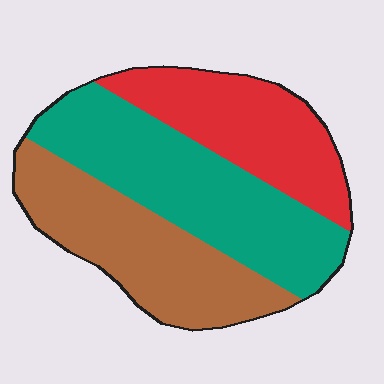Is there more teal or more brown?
Teal.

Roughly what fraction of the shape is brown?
Brown covers 33% of the shape.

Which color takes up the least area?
Red, at roughly 25%.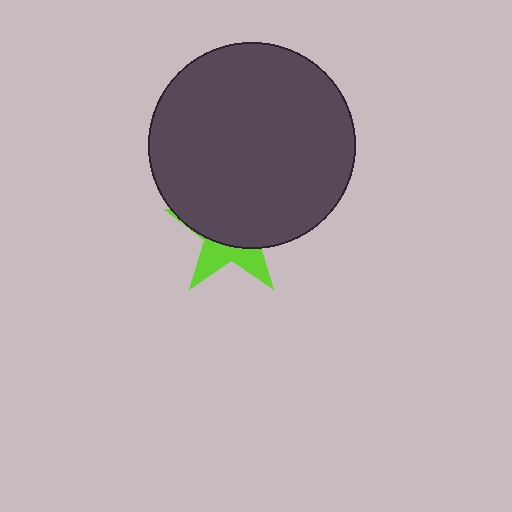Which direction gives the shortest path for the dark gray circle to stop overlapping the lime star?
Moving up gives the shortest separation.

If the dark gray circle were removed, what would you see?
You would see the complete lime star.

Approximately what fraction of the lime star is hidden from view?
Roughly 67% of the lime star is hidden behind the dark gray circle.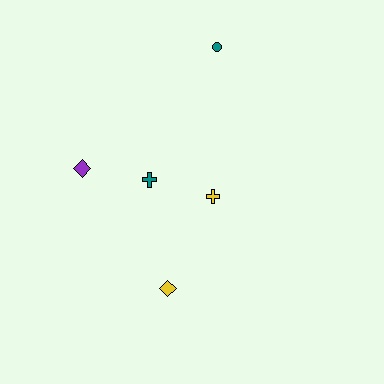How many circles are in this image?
There is 1 circle.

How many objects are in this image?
There are 5 objects.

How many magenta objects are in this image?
There are no magenta objects.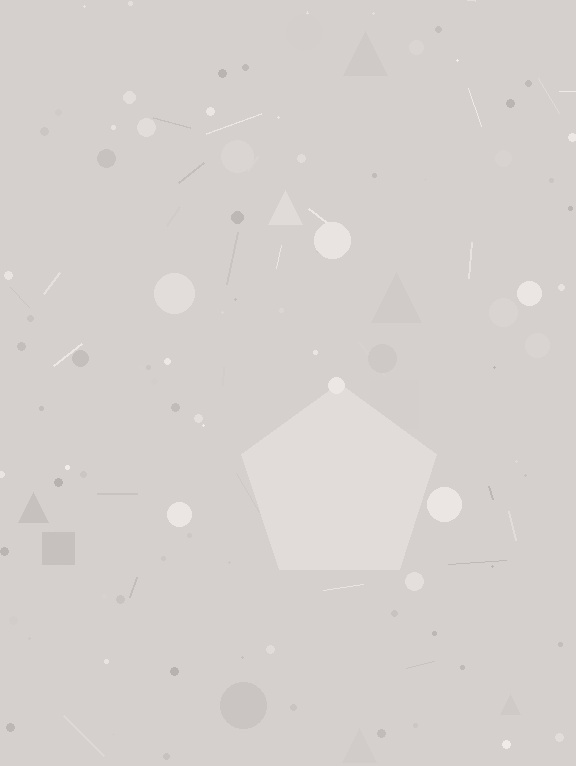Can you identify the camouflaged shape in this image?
The camouflaged shape is a pentagon.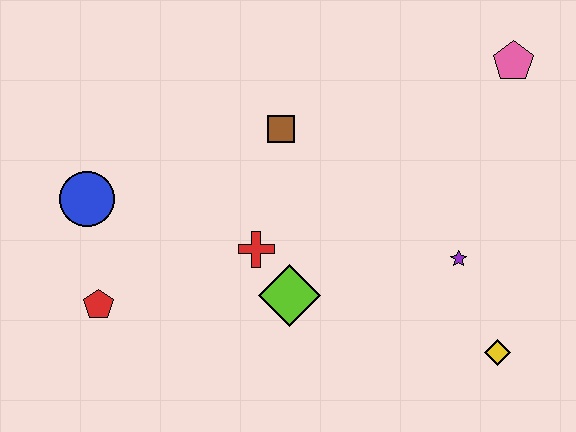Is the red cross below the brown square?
Yes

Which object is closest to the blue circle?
The red pentagon is closest to the blue circle.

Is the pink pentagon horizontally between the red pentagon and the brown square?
No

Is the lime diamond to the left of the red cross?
No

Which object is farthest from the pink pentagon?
The red pentagon is farthest from the pink pentagon.